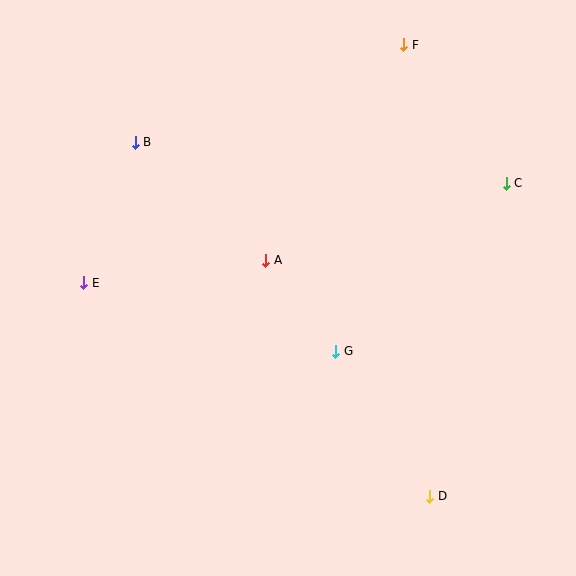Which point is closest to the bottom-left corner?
Point E is closest to the bottom-left corner.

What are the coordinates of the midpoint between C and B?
The midpoint between C and B is at (321, 163).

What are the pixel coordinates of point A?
Point A is at (266, 260).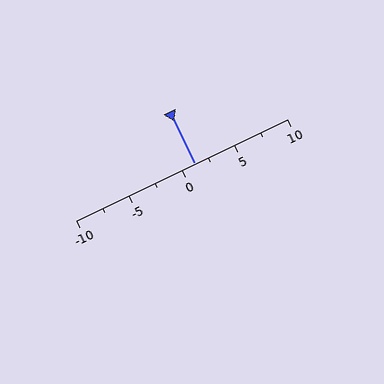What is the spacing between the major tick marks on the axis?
The major ticks are spaced 5 apart.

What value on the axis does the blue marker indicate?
The marker indicates approximately 1.2.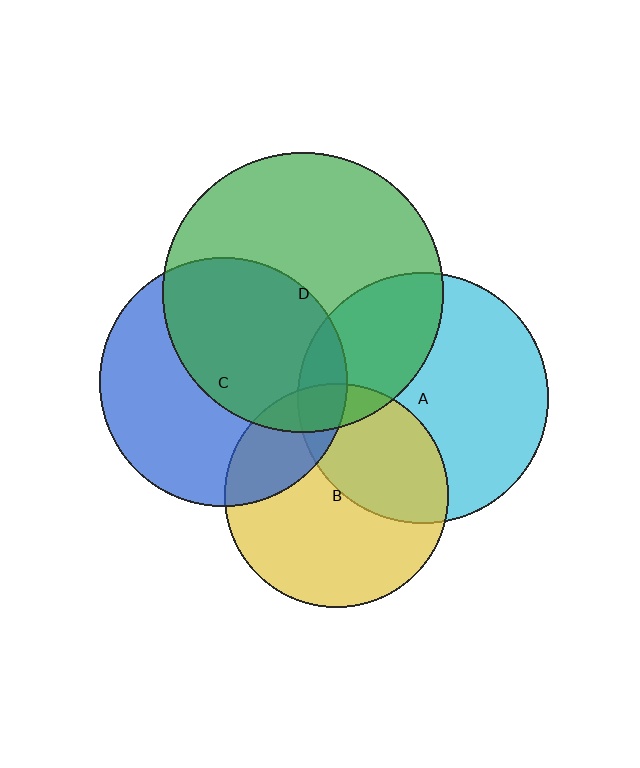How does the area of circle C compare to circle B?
Approximately 1.2 times.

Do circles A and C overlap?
Yes.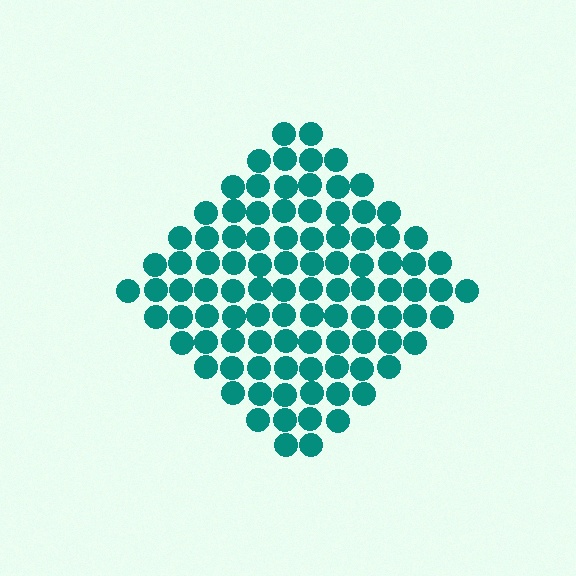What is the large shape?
The large shape is a diamond.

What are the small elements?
The small elements are circles.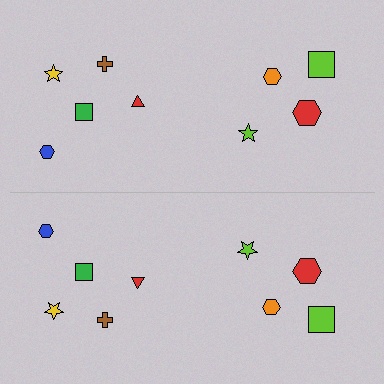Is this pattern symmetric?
Yes, this pattern has bilateral (reflection) symmetry.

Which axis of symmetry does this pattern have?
The pattern has a horizontal axis of symmetry running through the center of the image.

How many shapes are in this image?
There are 18 shapes in this image.